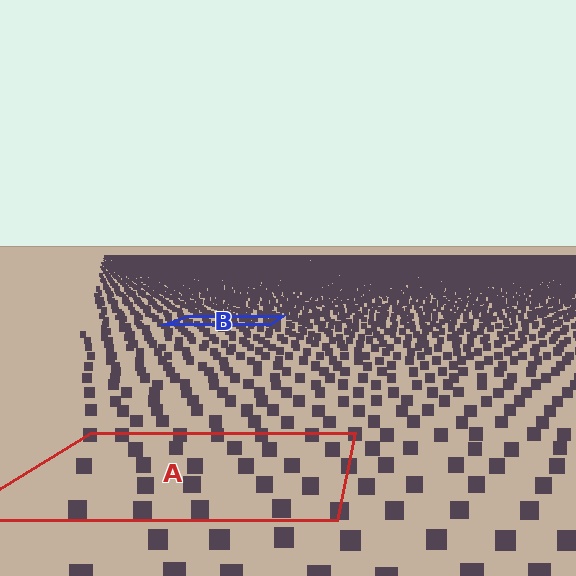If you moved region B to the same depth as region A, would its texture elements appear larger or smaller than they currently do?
They would appear larger. At a closer depth, the same texture elements are projected at a bigger on-screen size.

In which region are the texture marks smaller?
The texture marks are smaller in region B, because it is farther away.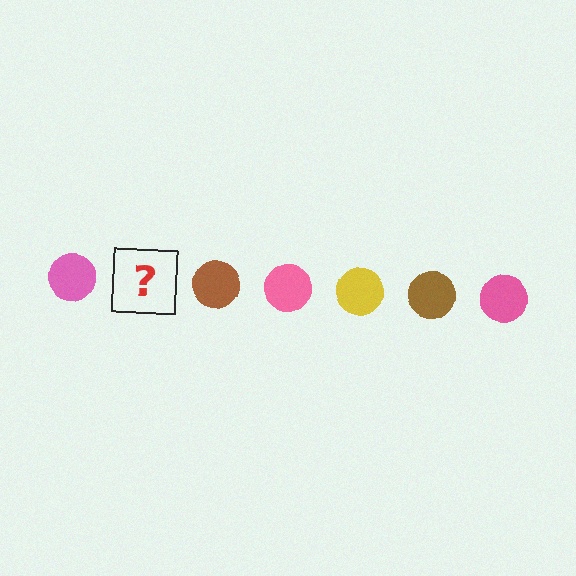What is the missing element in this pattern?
The missing element is a yellow circle.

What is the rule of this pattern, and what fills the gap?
The rule is that the pattern cycles through pink, yellow, brown circles. The gap should be filled with a yellow circle.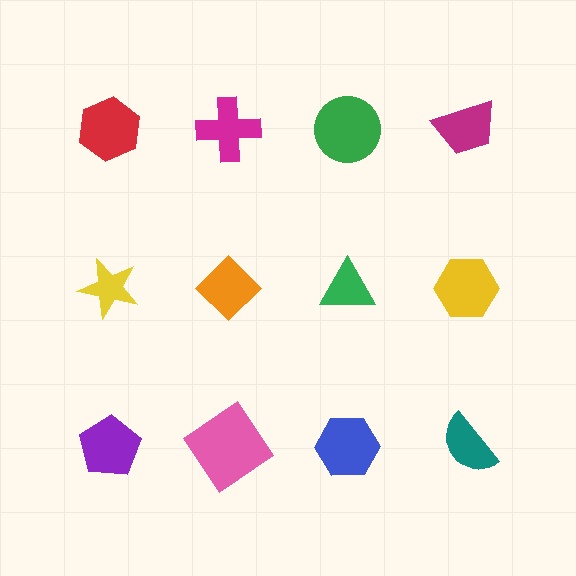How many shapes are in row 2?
4 shapes.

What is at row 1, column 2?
A magenta cross.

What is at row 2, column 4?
A yellow hexagon.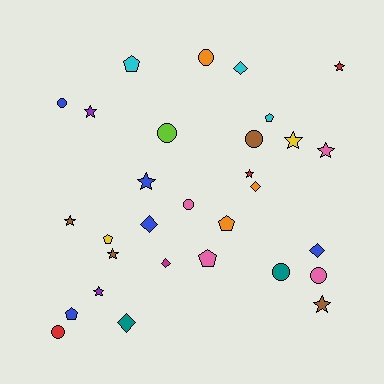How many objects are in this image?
There are 30 objects.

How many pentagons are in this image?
There are 6 pentagons.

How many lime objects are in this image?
There is 1 lime object.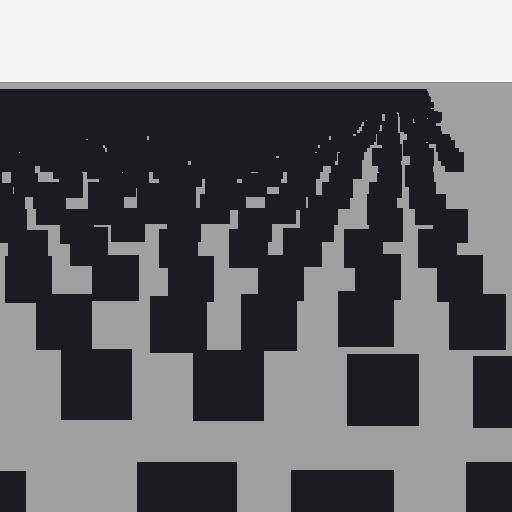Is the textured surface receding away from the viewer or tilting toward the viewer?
The surface is receding away from the viewer. Texture elements get smaller and denser toward the top.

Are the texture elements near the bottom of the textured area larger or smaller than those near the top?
Larger. Near the bottom, elements are closer to the viewer and appear at a bigger on-screen size.